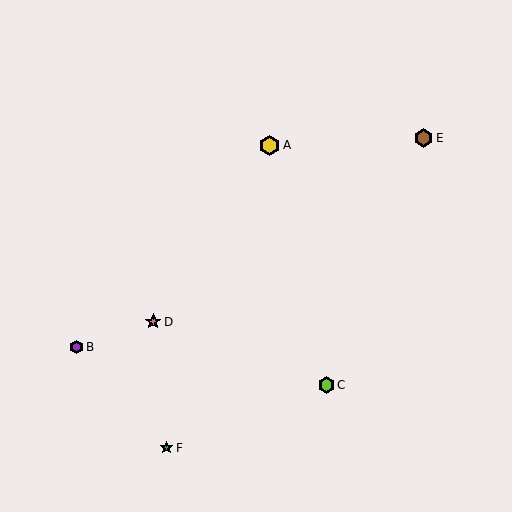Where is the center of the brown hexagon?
The center of the brown hexagon is at (424, 138).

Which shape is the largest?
The yellow hexagon (labeled A) is the largest.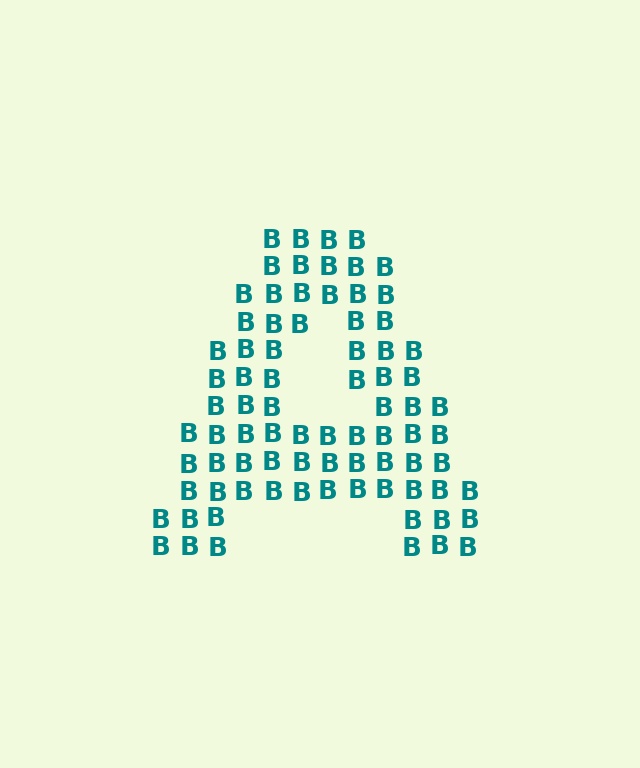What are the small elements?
The small elements are letter B's.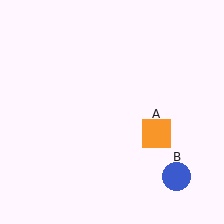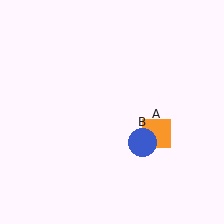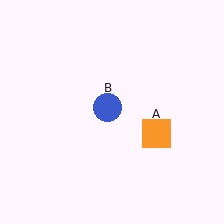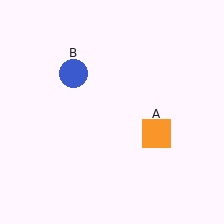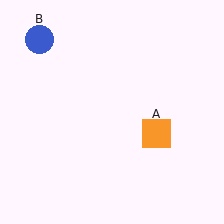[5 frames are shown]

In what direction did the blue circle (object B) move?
The blue circle (object B) moved up and to the left.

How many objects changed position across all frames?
1 object changed position: blue circle (object B).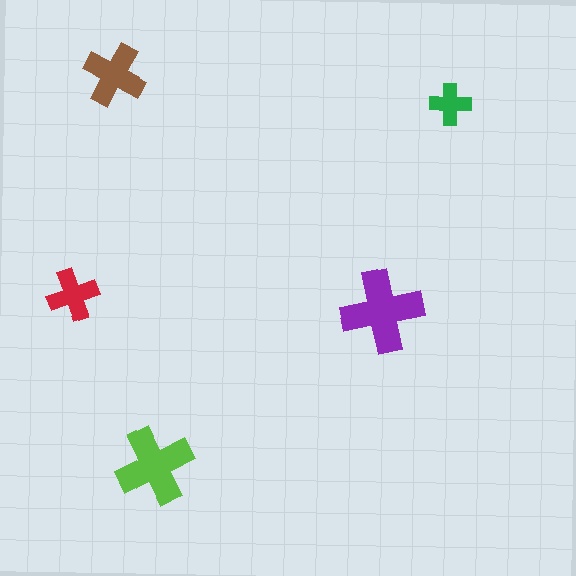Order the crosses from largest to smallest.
the purple one, the lime one, the brown one, the red one, the green one.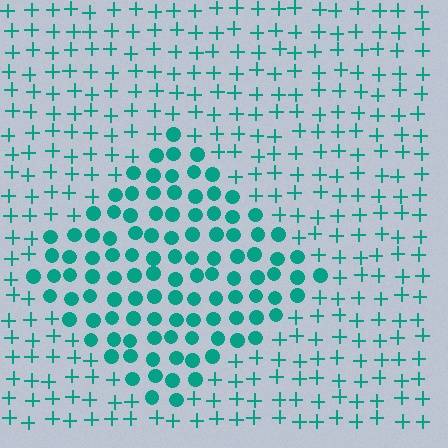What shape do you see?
I see a diamond.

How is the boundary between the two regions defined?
The boundary is defined by a change in element shape: circles inside vs. plus signs outside. All elements share the same color and spacing.